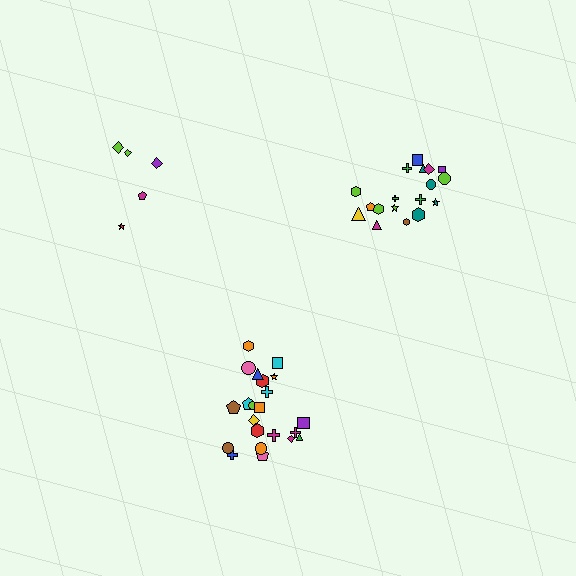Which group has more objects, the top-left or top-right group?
The top-right group.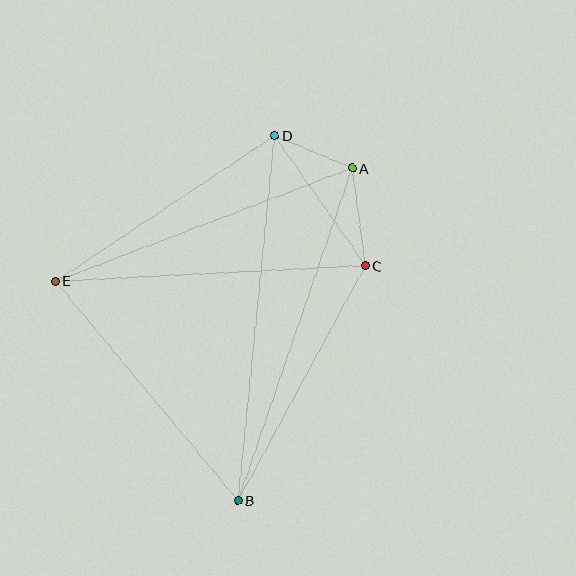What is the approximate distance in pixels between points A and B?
The distance between A and B is approximately 351 pixels.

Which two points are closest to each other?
Points A and D are closest to each other.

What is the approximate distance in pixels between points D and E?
The distance between D and E is approximately 263 pixels.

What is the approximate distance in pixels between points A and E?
The distance between A and E is approximately 317 pixels.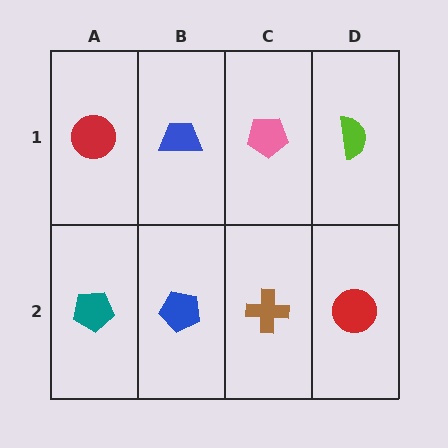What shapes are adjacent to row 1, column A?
A teal pentagon (row 2, column A), a blue trapezoid (row 1, column B).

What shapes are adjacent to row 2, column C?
A pink pentagon (row 1, column C), a blue pentagon (row 2, column B), a red circle (row 2, column D).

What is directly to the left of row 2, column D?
A brown cross.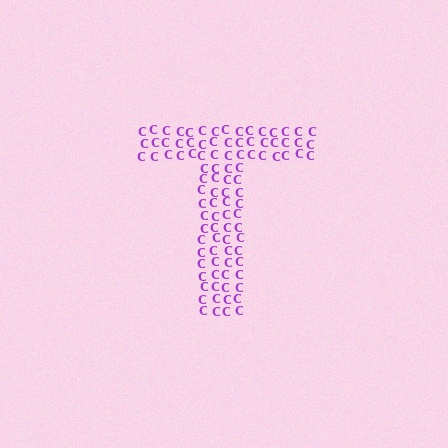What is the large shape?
The large shape is the letter T.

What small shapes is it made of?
It is made of small letter C's.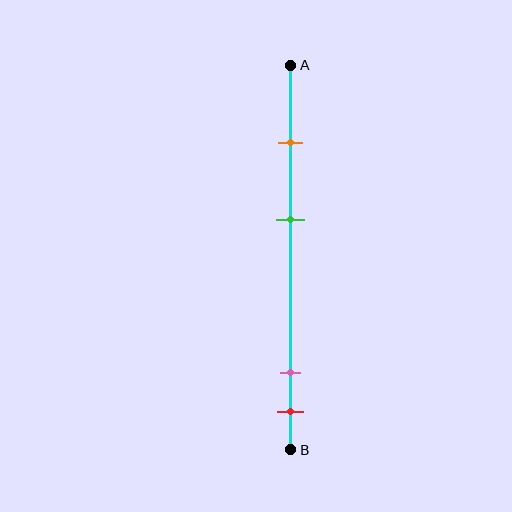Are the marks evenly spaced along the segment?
No, the marks are not evenly spaced.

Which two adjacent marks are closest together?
The pink and red marks are the closest adjacent pair.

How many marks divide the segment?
There are 4 marks dividing the segment.